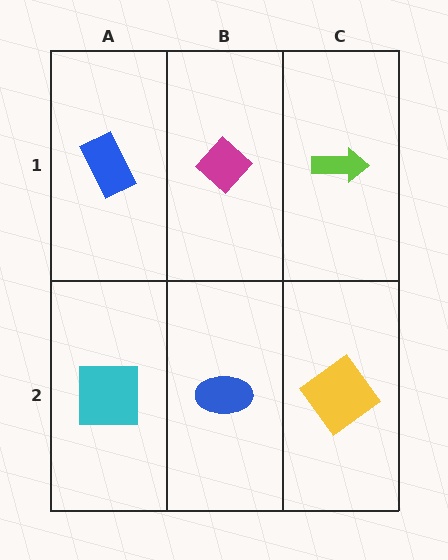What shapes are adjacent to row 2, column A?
A blue rectangle (row 1, column A), a blue ellipse (row 2, column B).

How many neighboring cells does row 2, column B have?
3.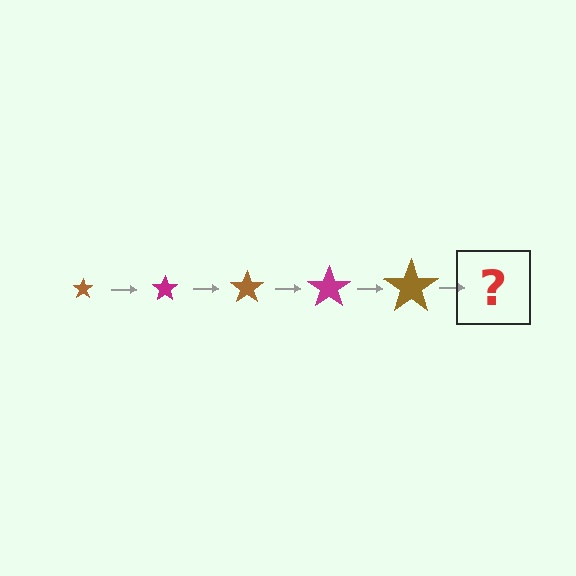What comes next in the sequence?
The next element should be a magenta star, larger than the previous one.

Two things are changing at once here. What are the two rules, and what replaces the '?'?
The two rules are that the star grows larger each step and the color cycles through brown and magenta. The '?' should be a magenta star, larger than the previous one.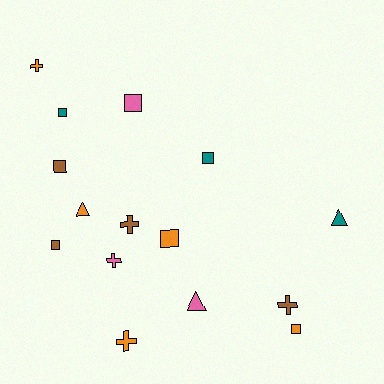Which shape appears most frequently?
Square, with 7 objects.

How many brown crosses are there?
There are 2 brown crosses.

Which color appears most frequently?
Orange, with 5 objects.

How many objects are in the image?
There are 15 objects.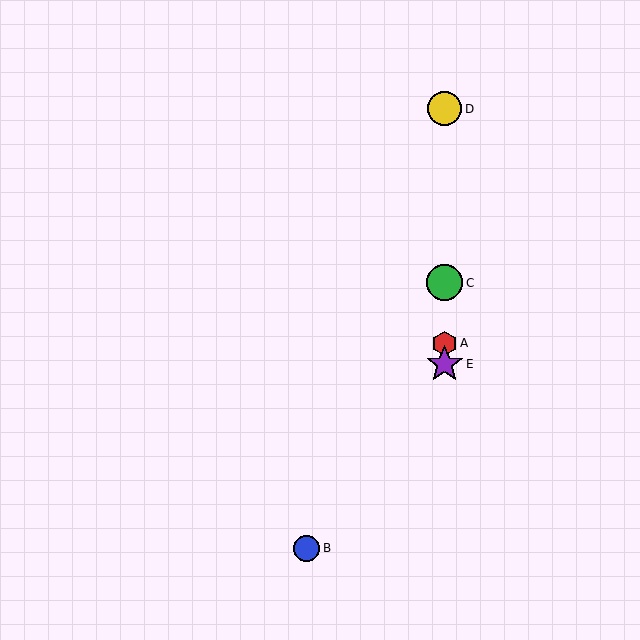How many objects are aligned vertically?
4 objects (A, C, D, E) are aligned vertically.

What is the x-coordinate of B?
Object B is at x≈306.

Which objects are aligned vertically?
Objects A, C, D, E are aligned vertically.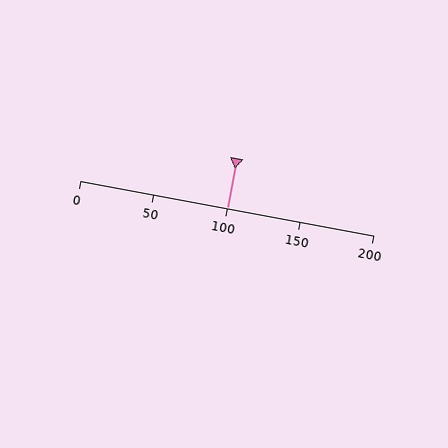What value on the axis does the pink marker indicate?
The marker indicates approximately 100.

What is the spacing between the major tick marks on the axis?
The major ticks are spaced 50 apart.